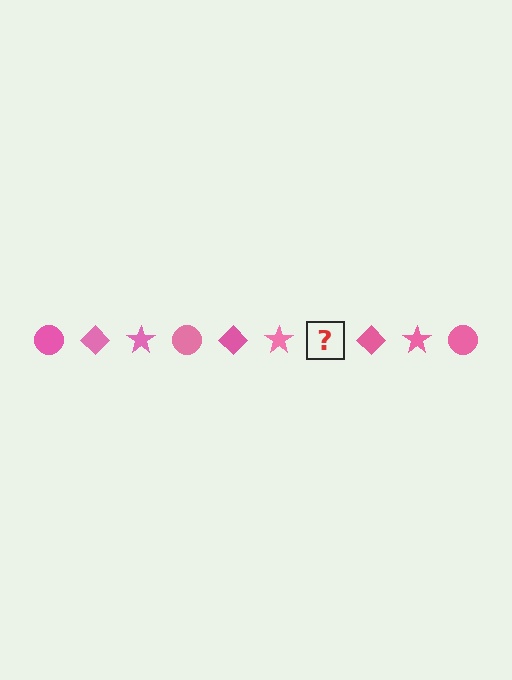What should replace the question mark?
The question mark should be replaced with a pink circle.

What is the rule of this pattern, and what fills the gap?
The rule is that the pattern cycles through circle, diamond, star shapes in pink. The gap should be filled with a pink circle.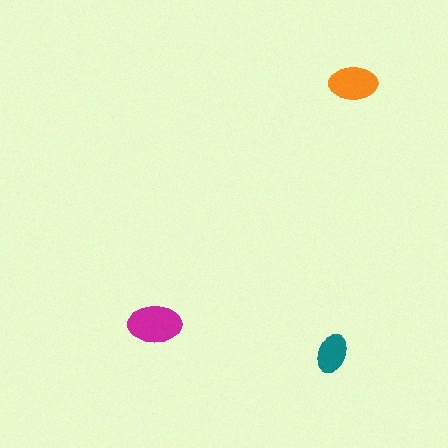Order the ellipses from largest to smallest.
the magenta one, the orange one, the teal one.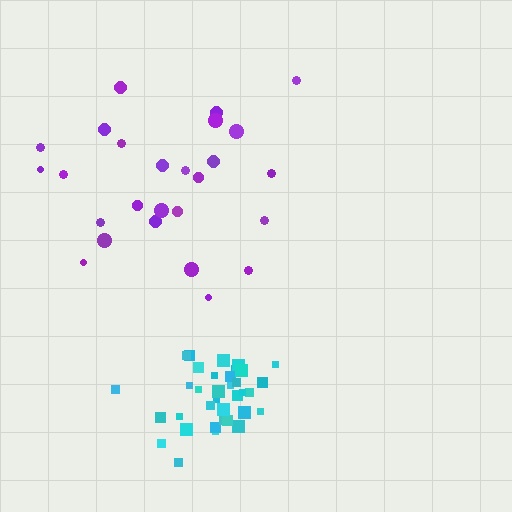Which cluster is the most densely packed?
Cyan.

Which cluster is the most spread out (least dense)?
Purple.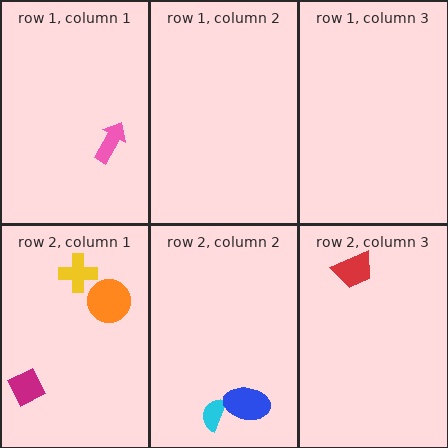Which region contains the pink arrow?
The row 1, column 1 region.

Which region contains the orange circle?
The row 2, column 1 region.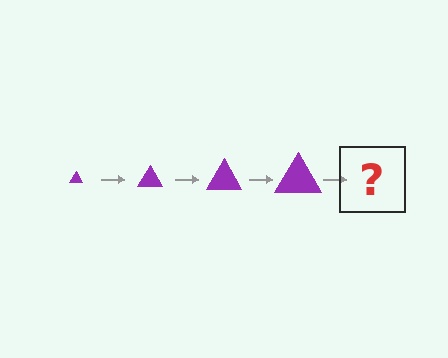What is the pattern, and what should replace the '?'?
The pattern is that the triangle gets progressively larger each step. The '?' should be a purple triangle, larger than the previous one.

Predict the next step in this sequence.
The next step is a purple triangle, larger than the previous one.